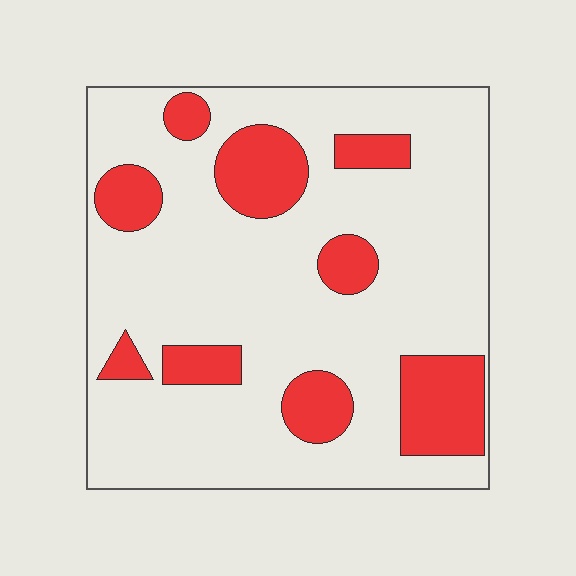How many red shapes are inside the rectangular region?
9.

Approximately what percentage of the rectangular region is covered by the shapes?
Approximately 20%.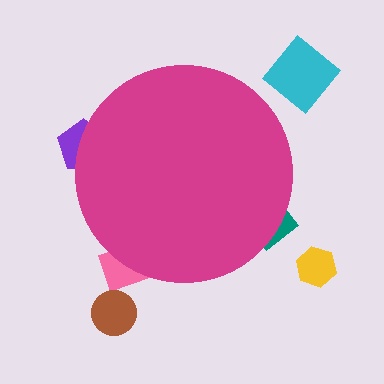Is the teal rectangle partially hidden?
Yes, the teal rectangle is partially hidden behind the magenta circle.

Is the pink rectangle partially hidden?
Yes, the pink rectangle is partially hidden behind the magenta circle.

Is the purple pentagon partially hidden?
Yes, the purple pentagon is partially hidden behind the magenta circle.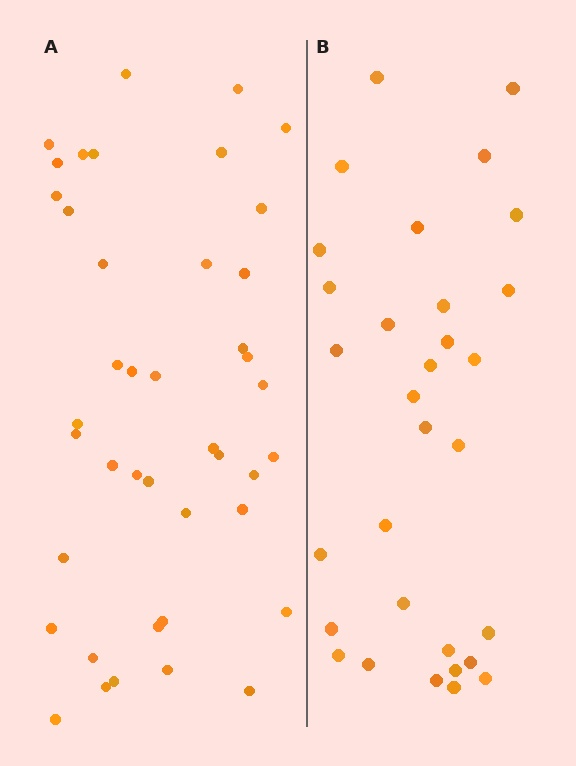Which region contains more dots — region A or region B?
Region A (the left region) has more dots.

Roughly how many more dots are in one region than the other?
Region A has roughly 12 or so more dots than region B.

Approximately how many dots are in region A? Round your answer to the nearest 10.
About 40 dots. (The exact count is 42, which rounds to 40.)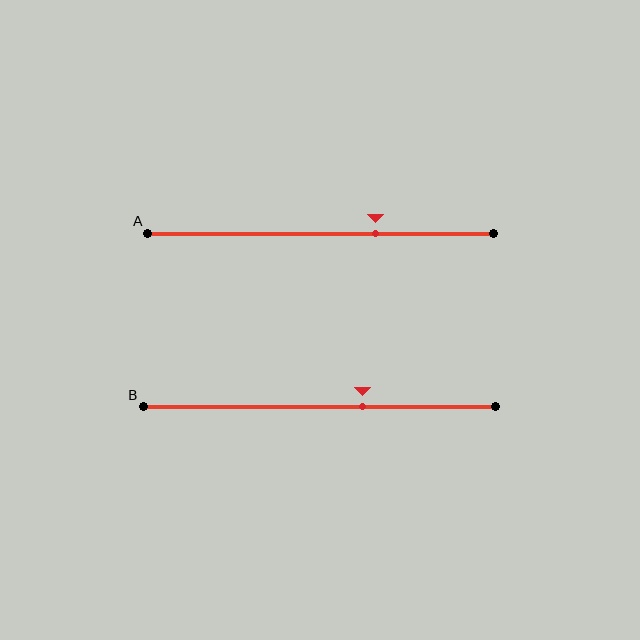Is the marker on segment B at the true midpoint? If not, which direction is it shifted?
No, the marker on segment B is shifted to the right by about 12% of the segment length.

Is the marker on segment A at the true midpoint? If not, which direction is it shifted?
No, the marker on segment A is shifted to the right by about 16% of the segment length.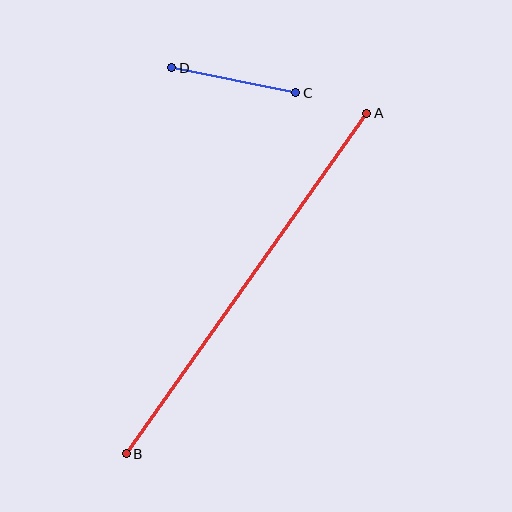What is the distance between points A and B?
The distance is approximately 417 pixels.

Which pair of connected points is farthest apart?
Points A and B are farthest apart.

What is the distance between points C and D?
The distance is approximately 127 pixels.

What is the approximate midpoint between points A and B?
The midpoint is at approximately (247, 284) pixels.